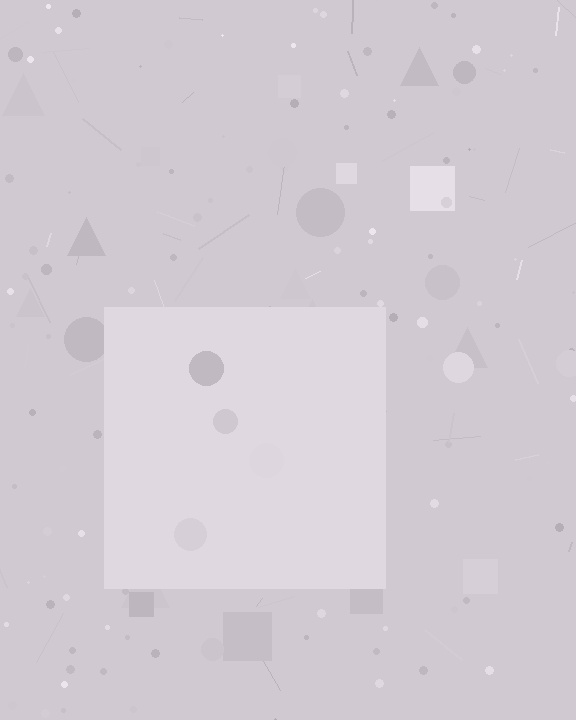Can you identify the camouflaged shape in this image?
The camouflaged shape is a square.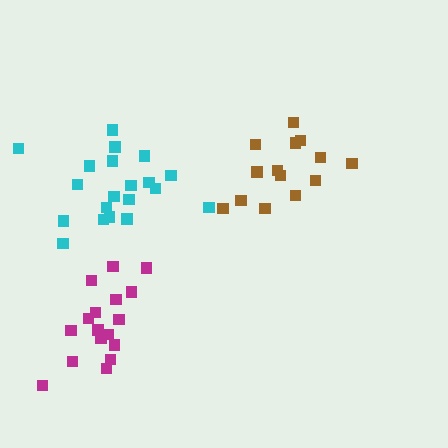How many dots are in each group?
Group 1: 17 dots, Group 2: 14 dots, Group 3: 20 dots (51 total).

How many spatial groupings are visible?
There are 3 spatial groupings.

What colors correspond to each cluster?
The clusters are colored: magenta, brown, cyan.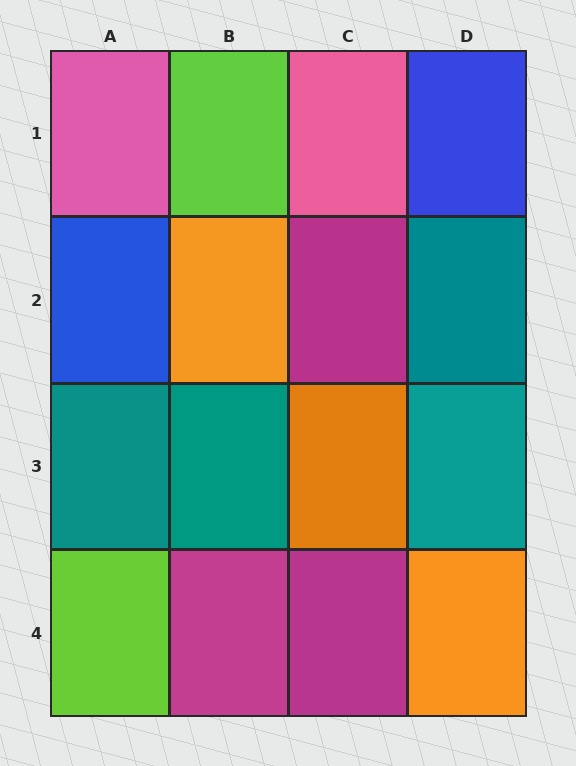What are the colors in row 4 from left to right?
Lime, magenta, magenta, orange.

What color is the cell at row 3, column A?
Teal.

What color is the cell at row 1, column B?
Lime.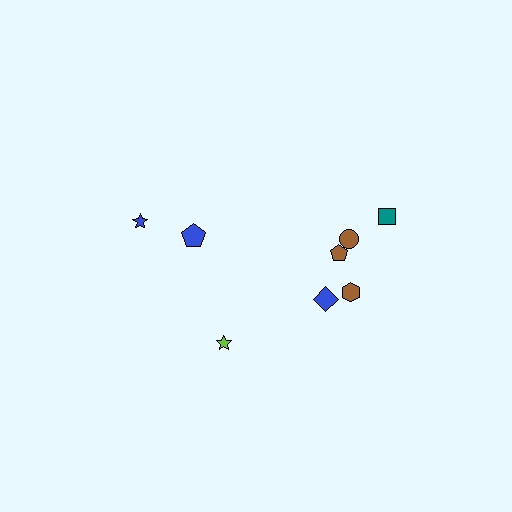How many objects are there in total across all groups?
There are 8 objects.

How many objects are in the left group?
There are 3 objects.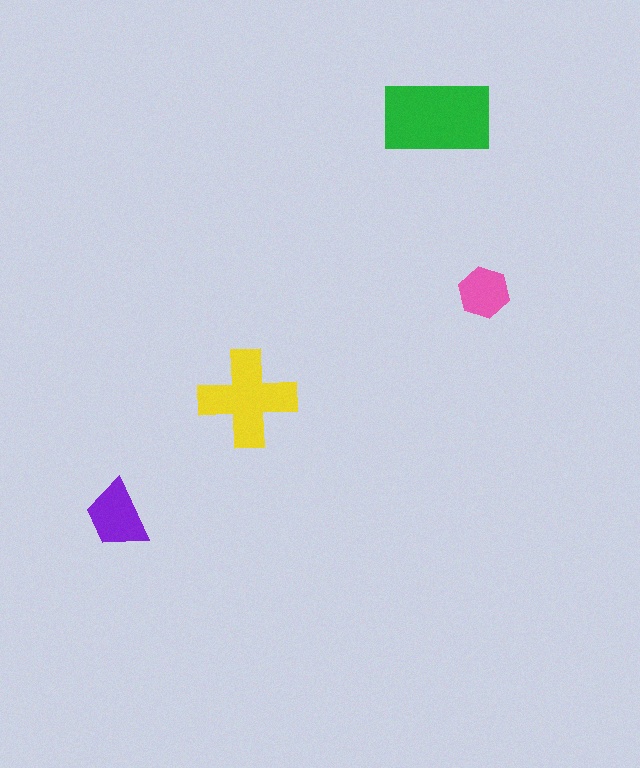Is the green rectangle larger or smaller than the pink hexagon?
Larger.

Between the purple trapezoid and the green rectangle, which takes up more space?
The green rectangle.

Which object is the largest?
The green rectangle.